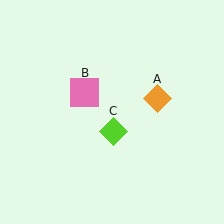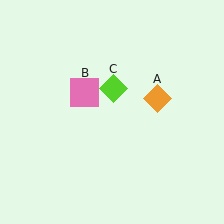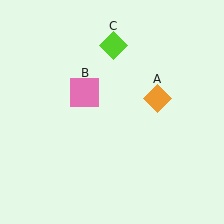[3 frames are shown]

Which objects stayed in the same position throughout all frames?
Orange diamond (object A) and pink square (object B) remained stationary.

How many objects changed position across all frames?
1 object changed position: lime diamond (object C).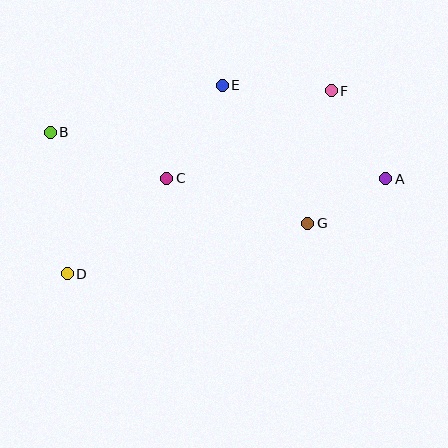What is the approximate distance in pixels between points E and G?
The distance between E and G is approximately 163 pixels.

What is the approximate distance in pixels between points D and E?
The distance between D and E is approximately 244 pixels.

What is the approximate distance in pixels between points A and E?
The distance between A and E is approximately 188 pixels.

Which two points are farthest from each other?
Points A and B are farthest from each other.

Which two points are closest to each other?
Points A and G are closest to each other.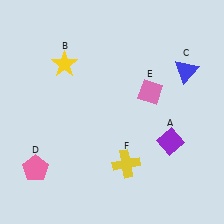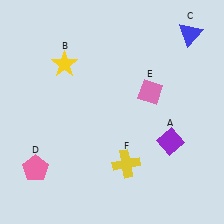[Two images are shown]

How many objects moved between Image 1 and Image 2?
1 object moved between the two images.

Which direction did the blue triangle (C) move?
The blue triangle (C) moved up.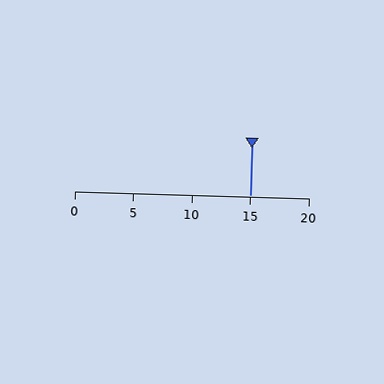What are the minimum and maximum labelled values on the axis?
The axis runs from 0 to 20.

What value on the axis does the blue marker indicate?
The marker indicates approximately 15.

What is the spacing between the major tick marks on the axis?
The major ticks are spaced 5 apart.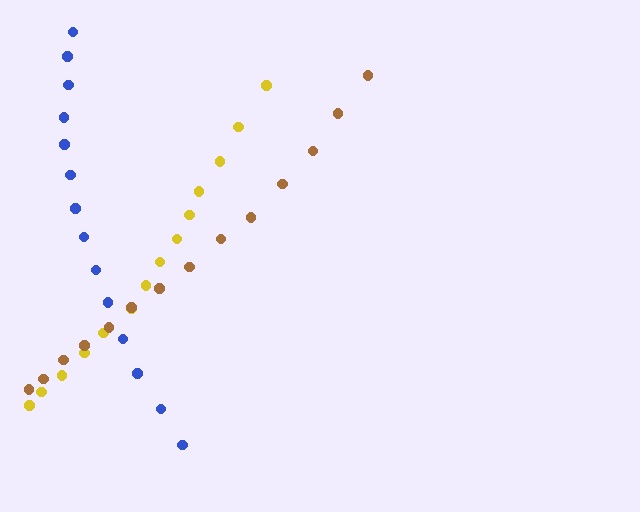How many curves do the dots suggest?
There are 3 distinct paths.